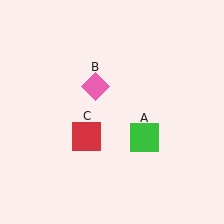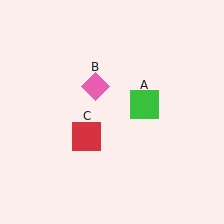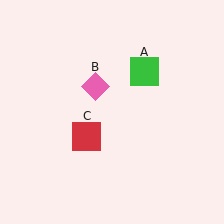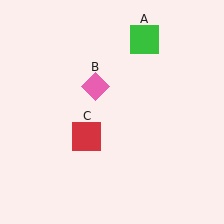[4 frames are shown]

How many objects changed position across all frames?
1 object changed position: green square (object A).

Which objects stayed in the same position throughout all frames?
Pink diamond (object B) and red square (object C) remained stationary.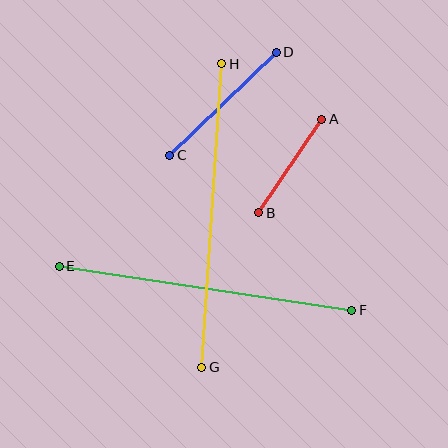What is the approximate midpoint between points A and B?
The midpoint is at approximately (290, 166) pixels.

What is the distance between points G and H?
The distance is approximately 304 pixels.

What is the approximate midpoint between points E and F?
The midpoint is at approximately (206, 288) pixels.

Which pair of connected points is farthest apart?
Points G and H are farthest apart.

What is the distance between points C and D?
The distance is approximately 148 pixels.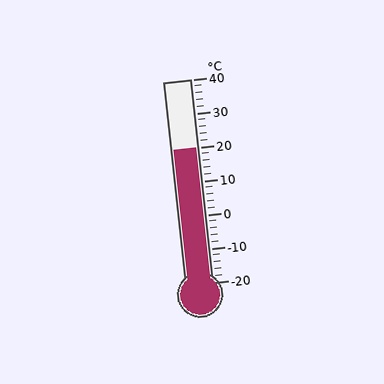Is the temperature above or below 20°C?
The temperature is at 20°C.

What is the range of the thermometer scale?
The thermometer scale ranges from -20°C to 40°C.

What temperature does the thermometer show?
The thermometer shows approximately 20°C.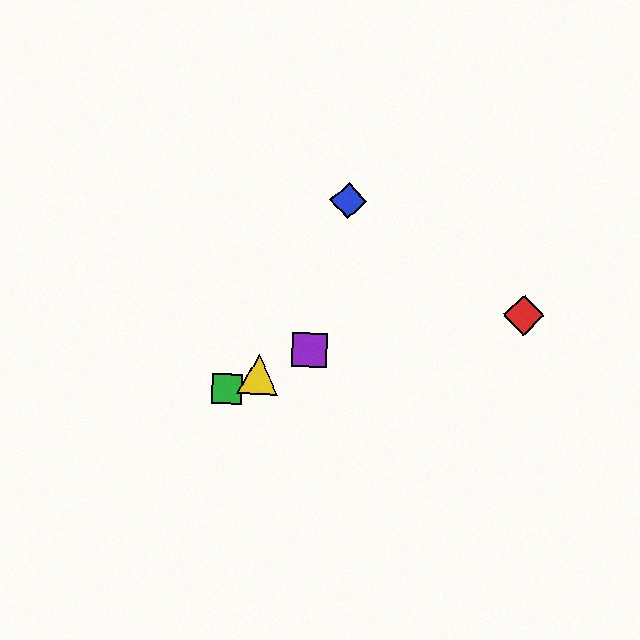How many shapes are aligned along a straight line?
3 shapes (the green square, the yellow triangle, the purple square) are aligned along a straight line.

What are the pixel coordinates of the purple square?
The purple square is at (310, 350).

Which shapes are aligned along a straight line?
The green square, the yellow triangle, the purple square are aligned along a straight line.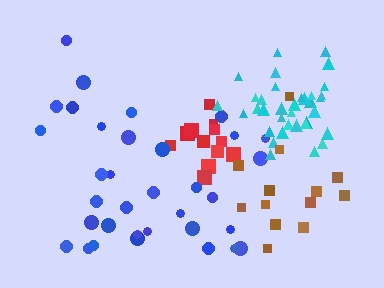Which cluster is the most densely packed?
Cyan.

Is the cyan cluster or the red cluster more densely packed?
Cyan.